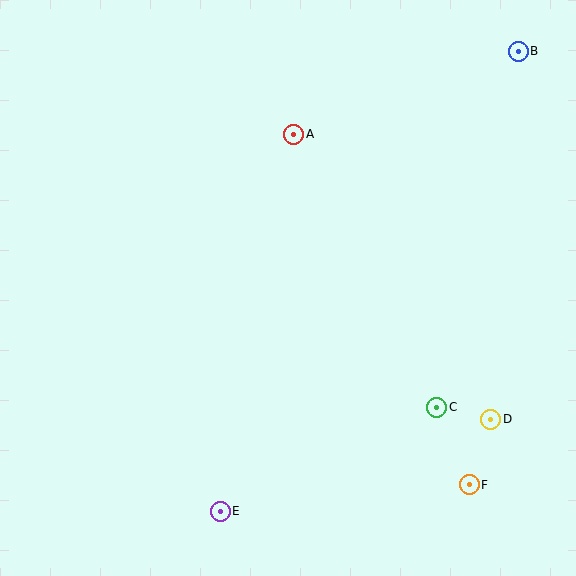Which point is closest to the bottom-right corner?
Point F is closest to the bottom-right corner.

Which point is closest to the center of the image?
Point A at (294, 134) is closest to the center.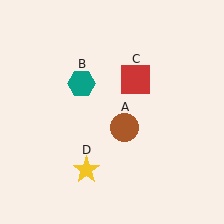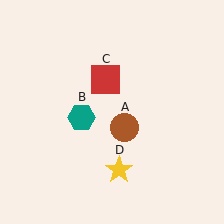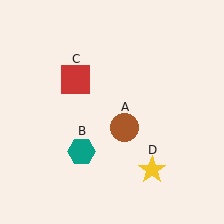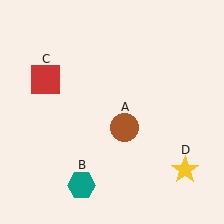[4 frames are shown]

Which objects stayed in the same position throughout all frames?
Brown circle (object A) remained stationary.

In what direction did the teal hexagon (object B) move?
The teal hexagon (object B) moved down.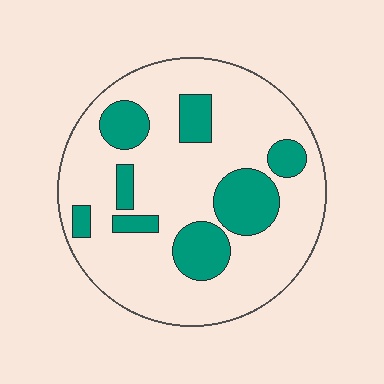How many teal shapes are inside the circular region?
8.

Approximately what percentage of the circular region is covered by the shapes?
Approximately 25%.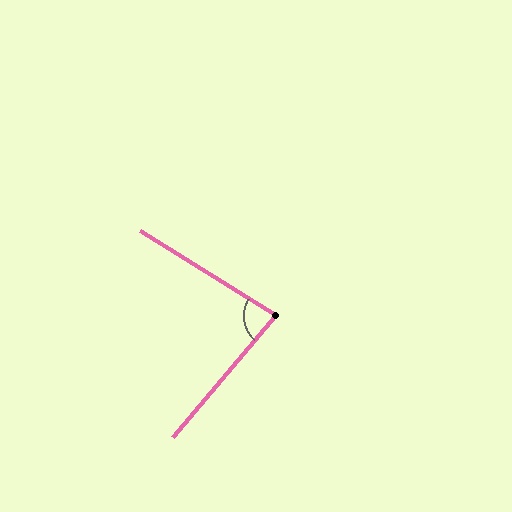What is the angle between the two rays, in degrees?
Approximately 82 degrees.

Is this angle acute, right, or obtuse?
It is acute.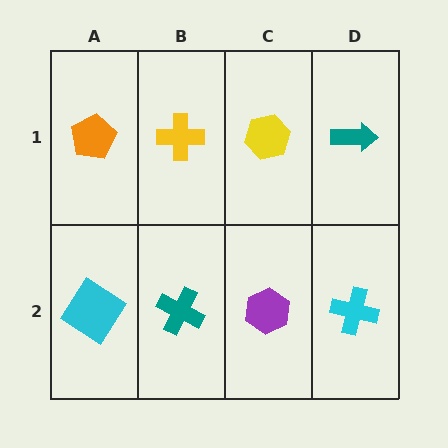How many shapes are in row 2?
4 shapes.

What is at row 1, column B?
A yellow cross.